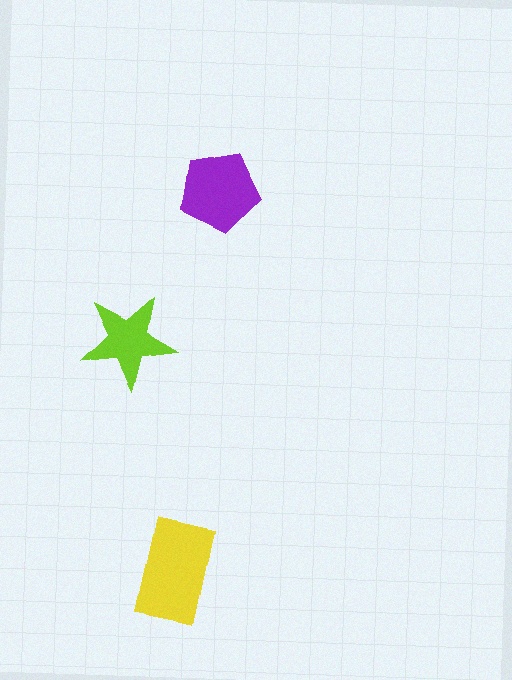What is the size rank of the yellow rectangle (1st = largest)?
1st.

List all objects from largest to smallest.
The yellow rectangle, the purple pentagon, the lime star.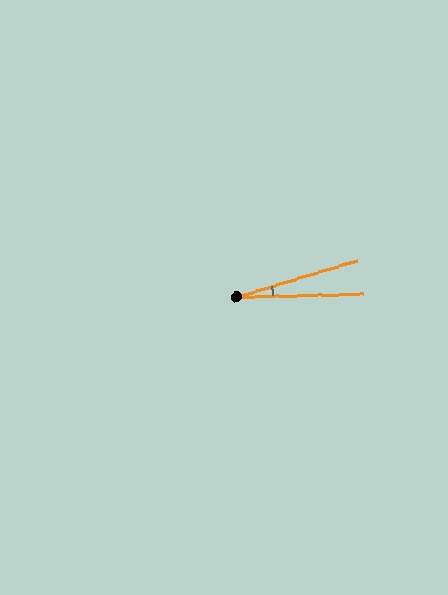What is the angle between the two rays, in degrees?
Approximately 16 degrees.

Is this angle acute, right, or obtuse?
It is acute.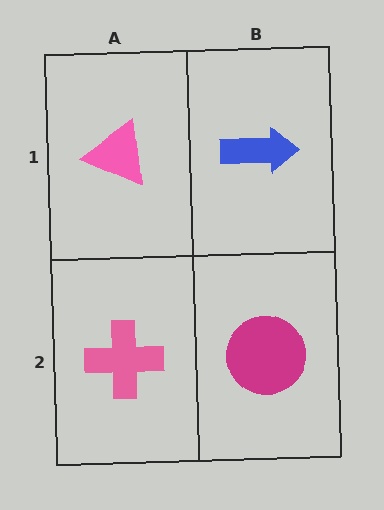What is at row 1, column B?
A blue arrow.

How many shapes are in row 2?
2 shapes.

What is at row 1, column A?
A pink triangle.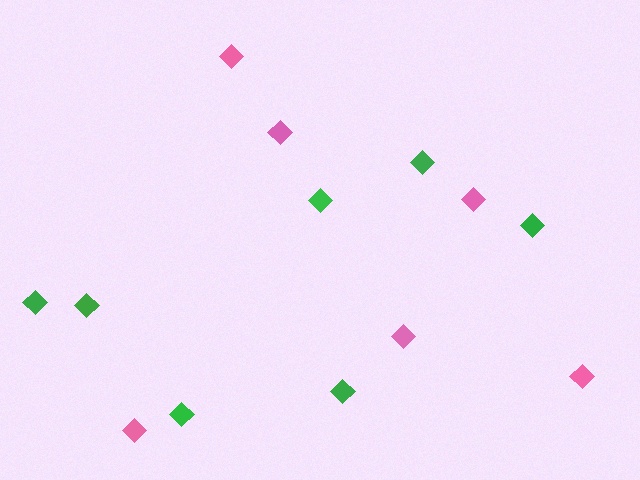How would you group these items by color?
There are 2 groups: one group of pink diamonds (6) and one group of green diamonds (7).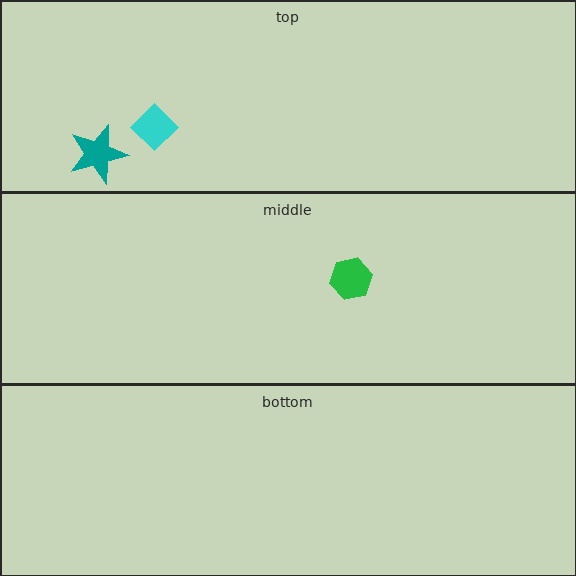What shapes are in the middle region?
The green hexagon.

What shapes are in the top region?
The cyan diamond, the teal star.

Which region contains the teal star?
The top region.